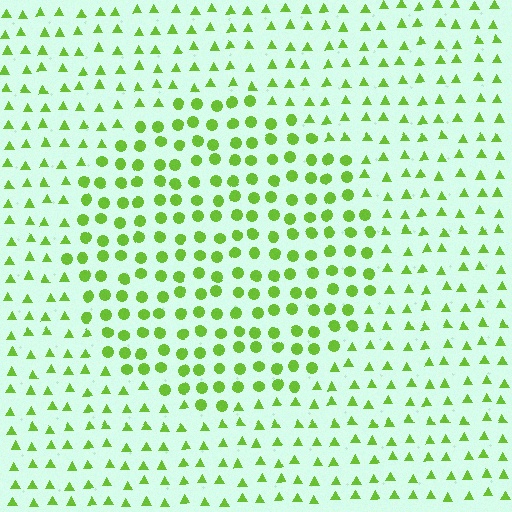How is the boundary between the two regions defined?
The boundary is defined by a change in element shape: circles inside vs. triangles outside. All elements share the same color and spacing.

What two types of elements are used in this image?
The image uses circles inside the circle region and triangles outside it.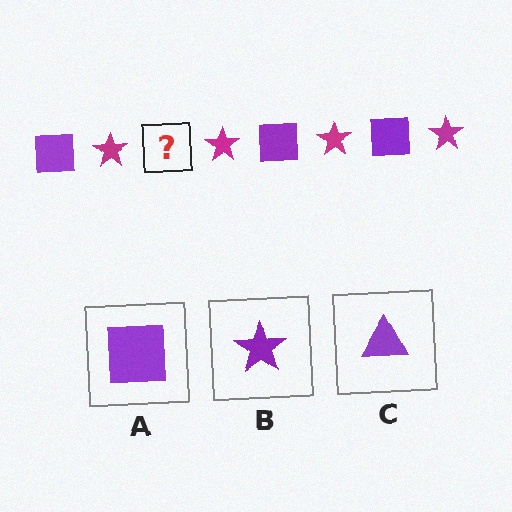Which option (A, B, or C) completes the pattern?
A.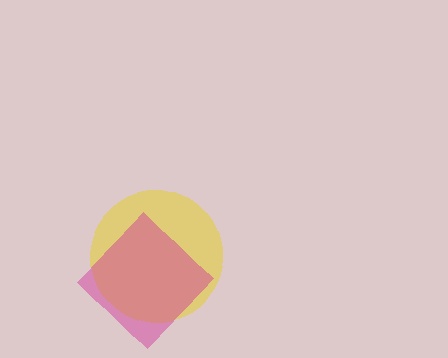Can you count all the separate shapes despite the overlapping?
Yes, there are 2 separate shapes.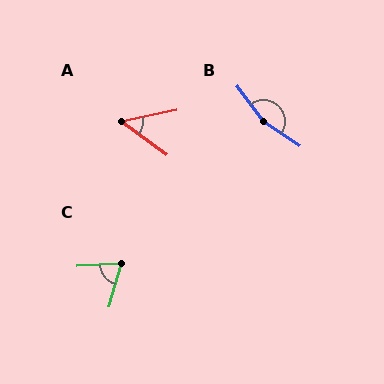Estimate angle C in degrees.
Approximately 70 degrees.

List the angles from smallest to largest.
A (47°), C (70°), B (160°).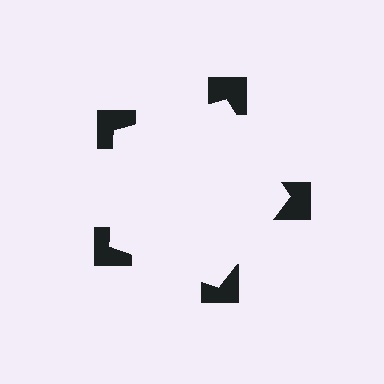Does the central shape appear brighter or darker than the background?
It typically appears slightly brighter than the background, even though no actual brightness change is drawn.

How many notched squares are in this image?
There are 5 — one at each vertex of the illusory pentagon.